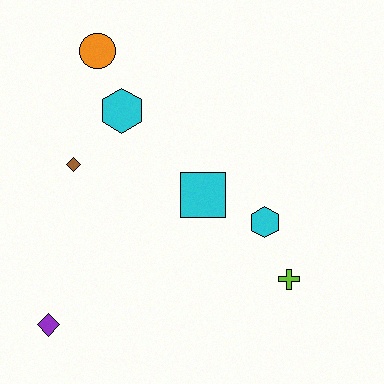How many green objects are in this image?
There are no green objects.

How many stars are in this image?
There are no stars.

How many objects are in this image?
There are 7 objects.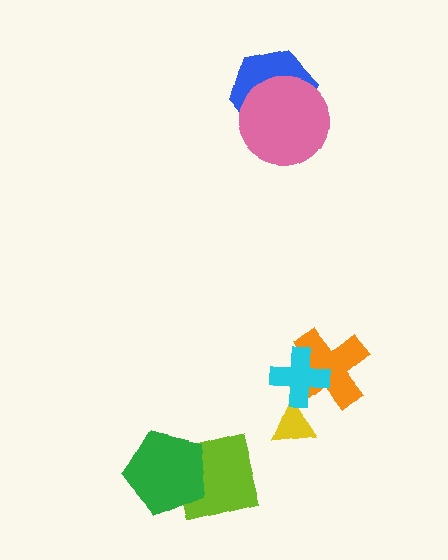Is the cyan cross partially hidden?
No, no other shape covers it.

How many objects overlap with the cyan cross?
2 objects overlap with the cyan cross.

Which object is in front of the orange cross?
The cyan cross is in front of the orange cross.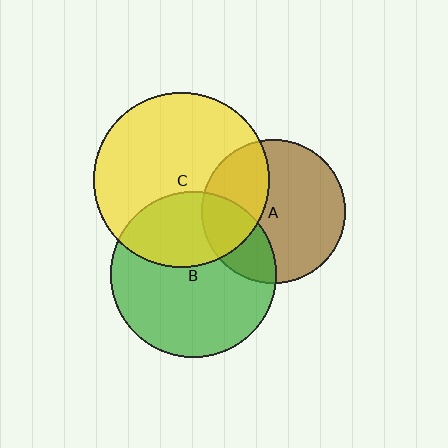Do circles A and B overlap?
Yes.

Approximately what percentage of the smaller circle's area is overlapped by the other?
Approximately 25%.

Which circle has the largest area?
Circle C (yellow).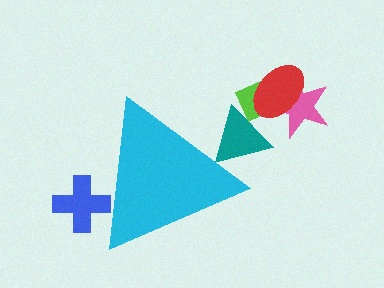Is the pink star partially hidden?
No, the pink star is fully visible.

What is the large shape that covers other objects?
A cyan triangle.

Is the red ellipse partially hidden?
No, the red ellipse is fully visible.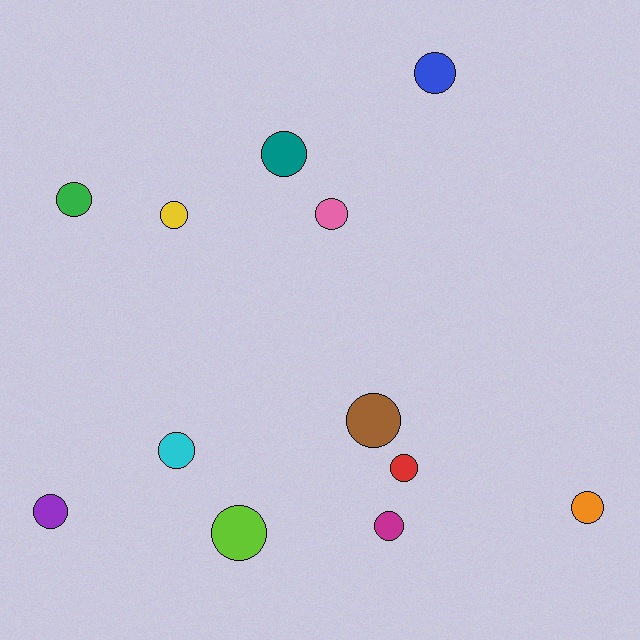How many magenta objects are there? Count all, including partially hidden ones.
There is 1 magenta object.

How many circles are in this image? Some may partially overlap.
There are 12 circles.